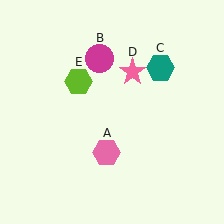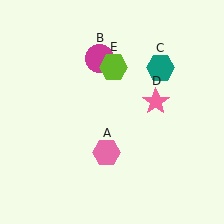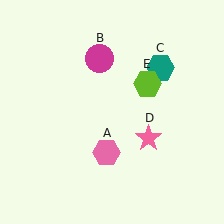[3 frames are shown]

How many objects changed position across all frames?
2 objects changed position: pink star (object D), lime hexagon (object E).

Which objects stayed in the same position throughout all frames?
Pink hexagon (object A) and magenta circle (object B) and teal hexagon (object C) remained stationary.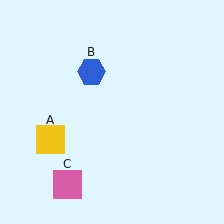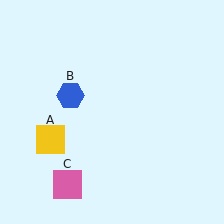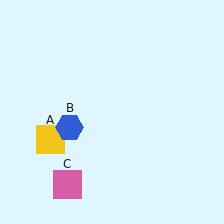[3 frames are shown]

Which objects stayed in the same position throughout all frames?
Yellow square (object A) and pink square (object C) remained stationary.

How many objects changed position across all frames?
1 object changed position: blue hexagon (object B).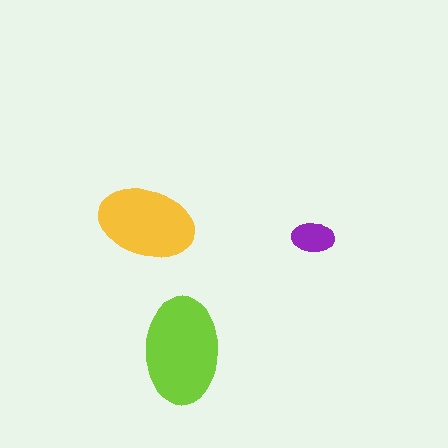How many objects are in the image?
There are 3 objects in the image.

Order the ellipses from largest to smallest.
the lime one, the yellow one, the purple one.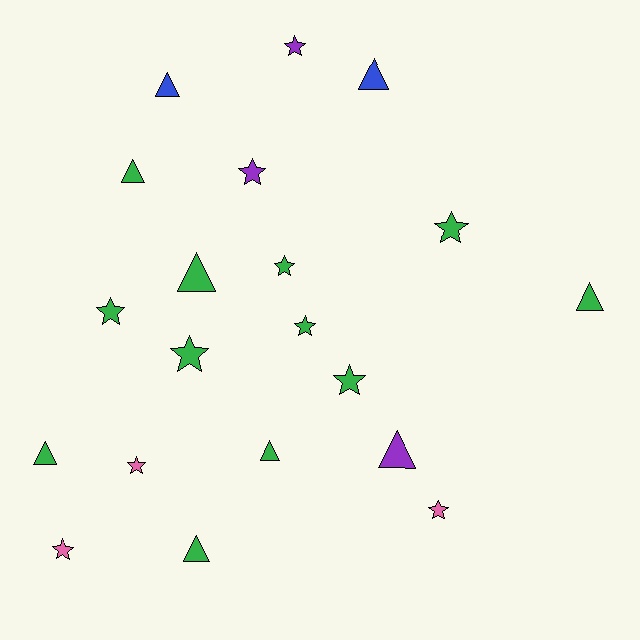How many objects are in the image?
There are 20 objects.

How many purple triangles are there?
There is 1 purple triangle.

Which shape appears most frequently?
Star, with 11 objects.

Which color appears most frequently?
Green, with 12 objects.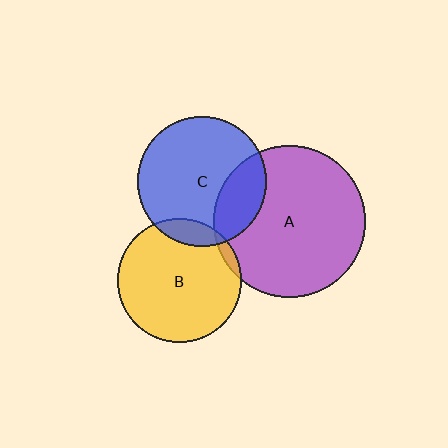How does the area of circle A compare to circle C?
Approximately 1.4 times.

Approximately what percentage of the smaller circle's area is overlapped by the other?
Approximately 5%.